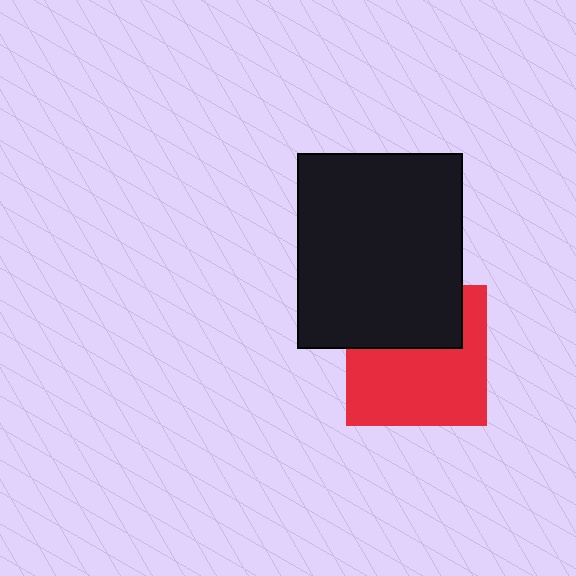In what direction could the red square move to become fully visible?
The red square could move down. That would shift it out from behind the black rectangle entirely.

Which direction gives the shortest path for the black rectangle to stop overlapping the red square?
Moving up gives the shortest separation.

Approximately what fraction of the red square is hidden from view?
Roughly 38% of the red square is hidden behind the black rectangle.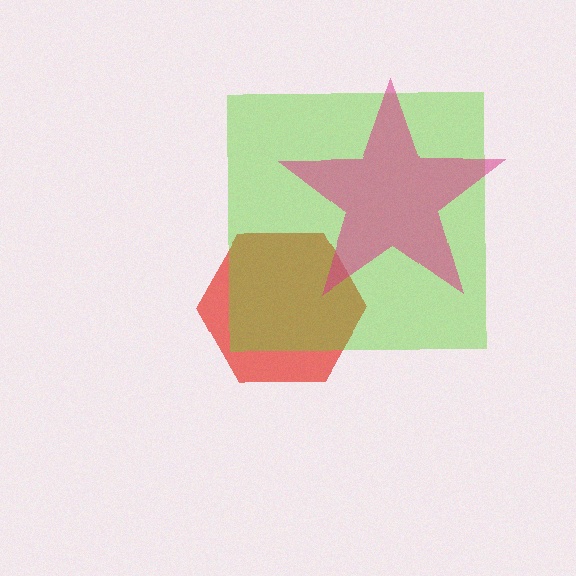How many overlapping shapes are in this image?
There are 3 overlapping shapes in the image.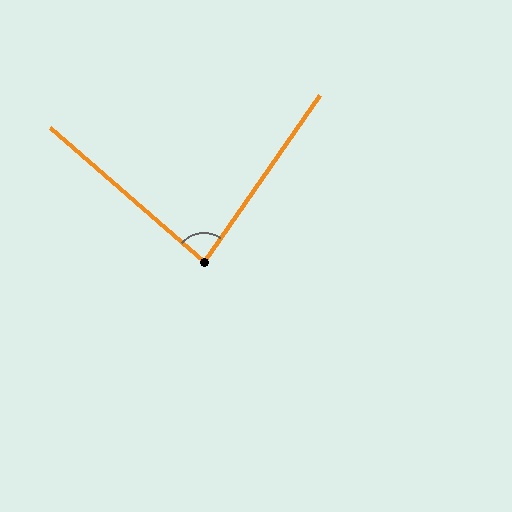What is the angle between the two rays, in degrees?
Approximately 84 degrees.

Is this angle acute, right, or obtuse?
It is acute.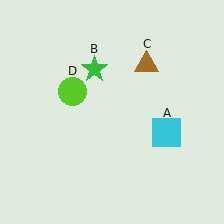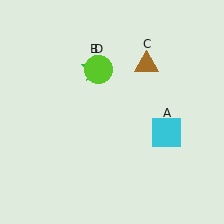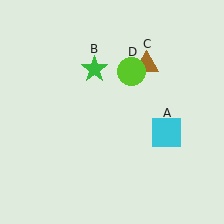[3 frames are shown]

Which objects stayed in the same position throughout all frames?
Cyan square (object A) and green star (object B) and brown triangle (object C) remained stationary.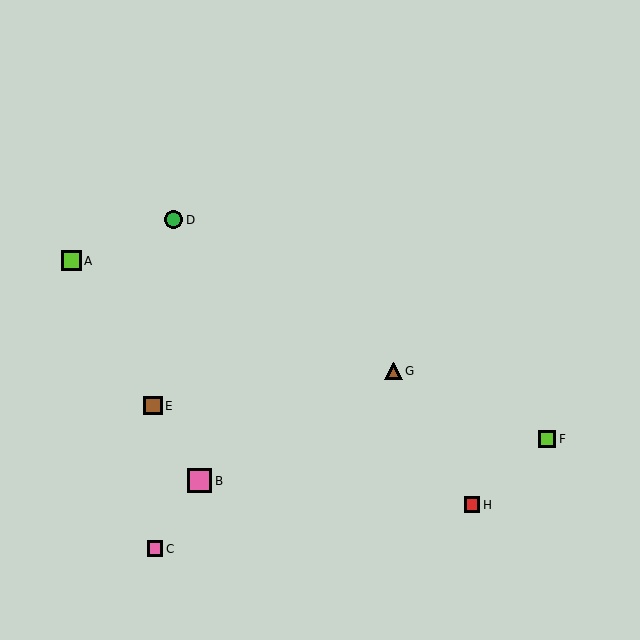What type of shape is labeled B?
Shape B is a pink square.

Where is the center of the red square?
The center of the red square is at (472, 505).